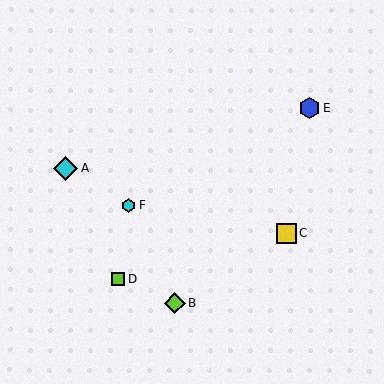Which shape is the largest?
The cyan diamond (labeled A) is the largest.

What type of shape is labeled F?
Shape F is a cyan hexagon.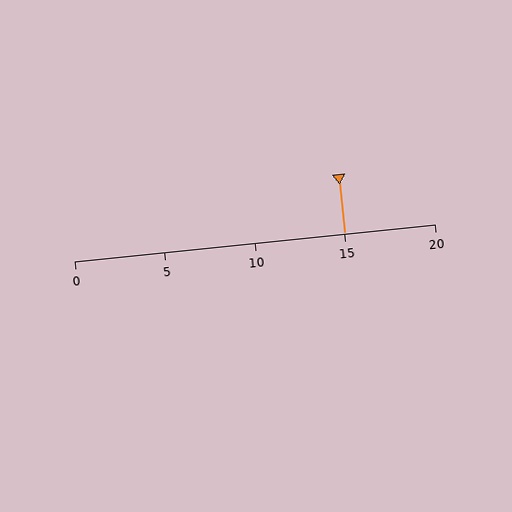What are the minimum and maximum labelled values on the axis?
The axis runs from 0 to 20.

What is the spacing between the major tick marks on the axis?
The major ticks are spaced 5 apart.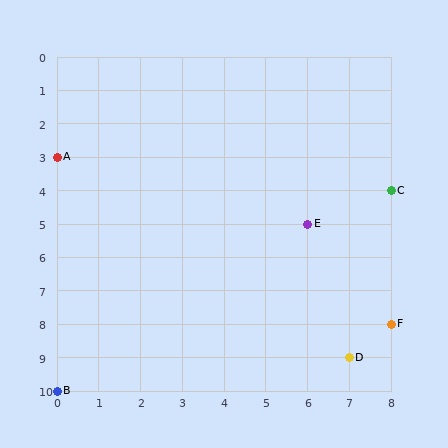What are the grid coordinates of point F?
Point F is at grid coordinates (8, 8).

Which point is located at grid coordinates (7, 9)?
Point D is at (7, 9).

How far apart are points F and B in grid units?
Points F and B are 8 columns and 2 rows apart (about 8.2 grid units diagonally).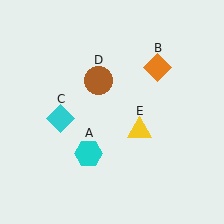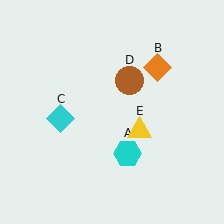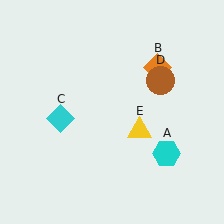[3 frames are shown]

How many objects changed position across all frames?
2 objects changed position: cyan hexagon (object A), brown circle (object D).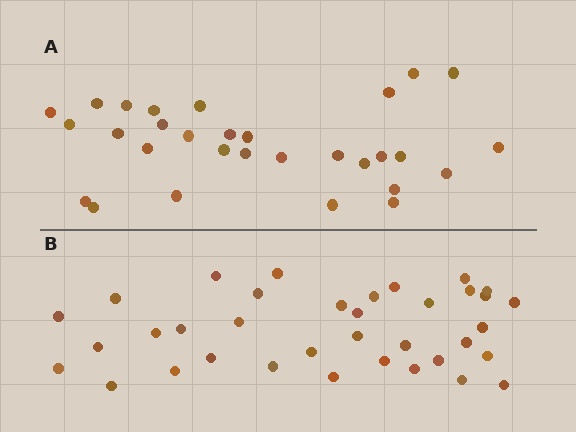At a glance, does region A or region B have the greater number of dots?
Region B (the bottom region) has more dots.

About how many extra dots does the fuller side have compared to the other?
Region B has about 6 more dots than region A.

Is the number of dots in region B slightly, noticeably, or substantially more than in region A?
Region B has only slightly more — the two regions are fairly close. The ratio is roughly 1.2 to 1.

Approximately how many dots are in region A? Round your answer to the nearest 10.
About 30 dots.